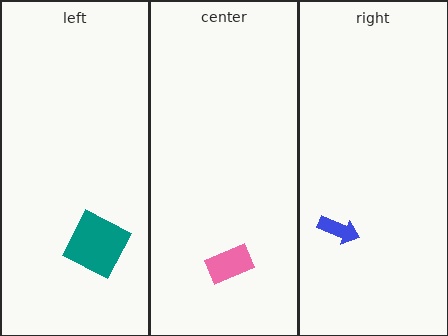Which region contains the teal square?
The left region.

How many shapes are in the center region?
1.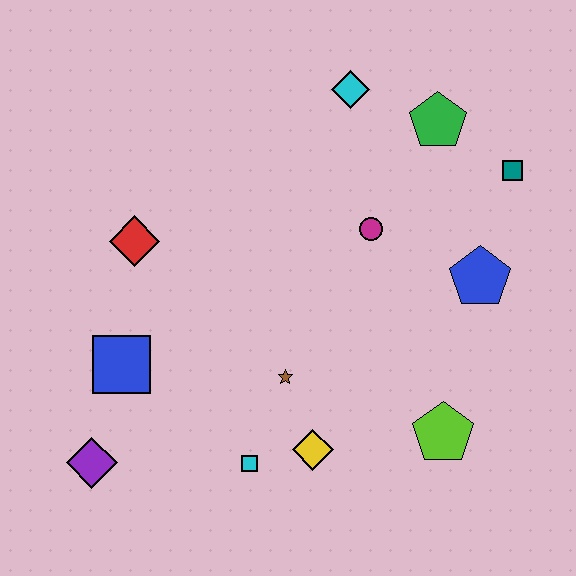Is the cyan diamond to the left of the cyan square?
No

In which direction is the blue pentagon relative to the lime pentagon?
The blue pentagon is above the lime pentagon.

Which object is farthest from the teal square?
The purple diamond is farthest from the teal square.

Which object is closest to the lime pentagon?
The yellow diamond is closest to the lime pentagon.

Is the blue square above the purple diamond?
Yes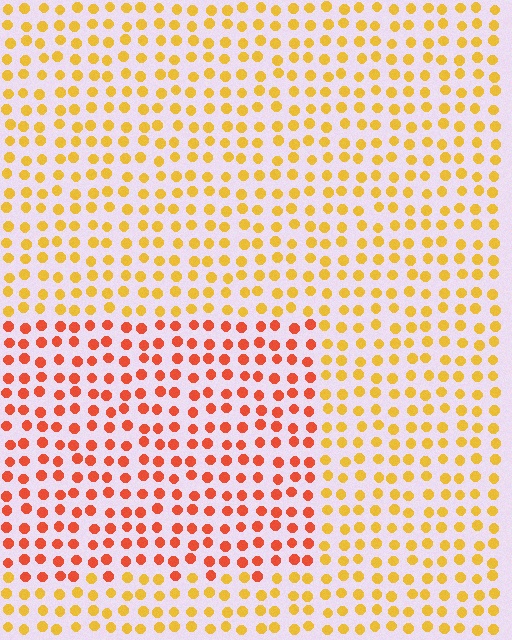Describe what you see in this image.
The image is filled with small yellow elements in a uniform arrangement. A rectangle-shaped region is visible where the elements are tinted to a slightly different hue, forming a subtle color boundary.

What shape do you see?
I see a rectangle.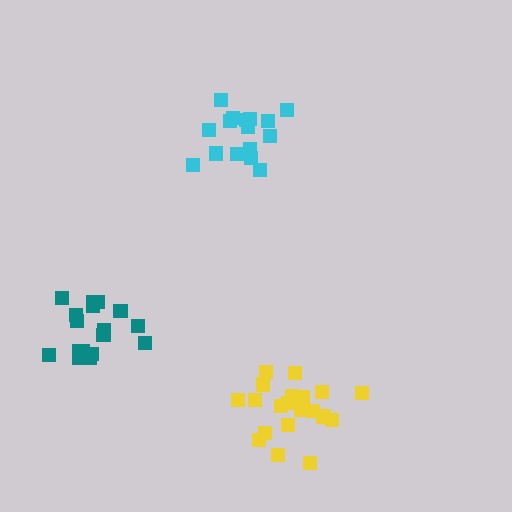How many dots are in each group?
Group 1: 16 dots, Group 2: 20 dots, Group 3: 17 dots (53 total).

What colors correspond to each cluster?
The clusters are colored: cyan, yellow, teal.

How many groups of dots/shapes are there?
There are 3 groups.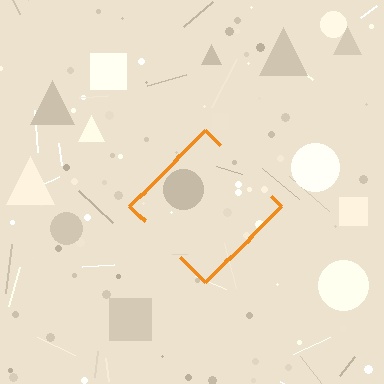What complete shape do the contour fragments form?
The contour fragments form a diamond.